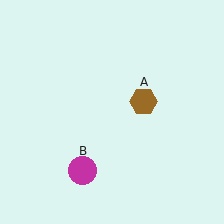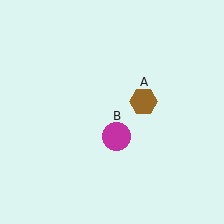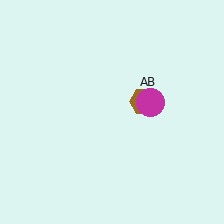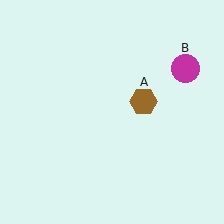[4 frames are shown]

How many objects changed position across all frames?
1 object changed position: magenta circle (object B).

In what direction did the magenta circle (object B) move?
The magenta circle (object B) moved up and to the right.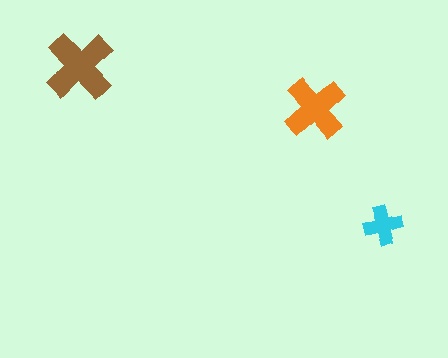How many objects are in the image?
There are 3 objects in the image.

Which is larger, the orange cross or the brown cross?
The brown one.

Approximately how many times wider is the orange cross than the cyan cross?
About 1.5 times wider.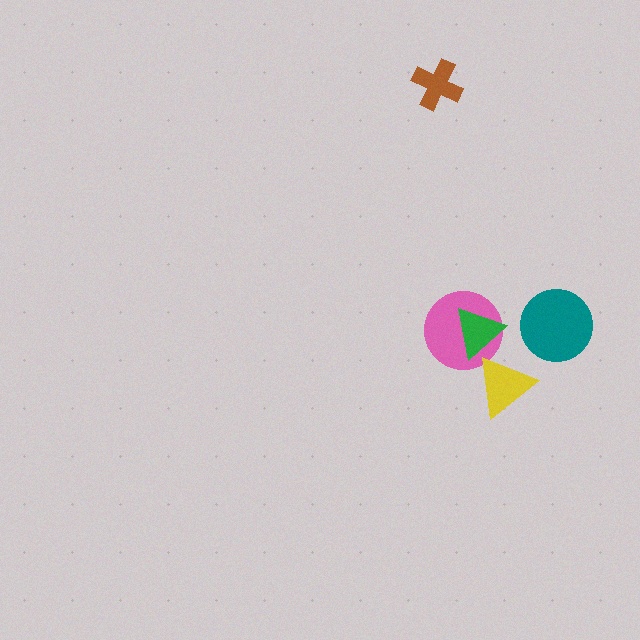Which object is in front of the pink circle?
The green triangle is in front of the pink circle.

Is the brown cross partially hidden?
No, no other shape covers it.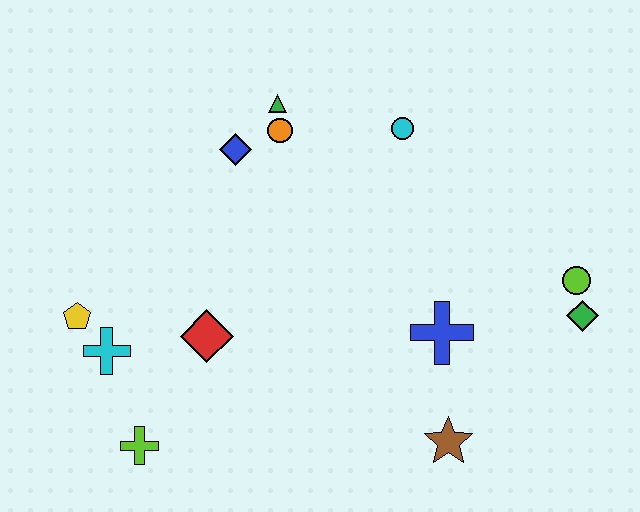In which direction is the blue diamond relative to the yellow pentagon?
The blue diamond is above the yellow pentagon.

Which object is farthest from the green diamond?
The yellow pentagon is farthest from the green diamond.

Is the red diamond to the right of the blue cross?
No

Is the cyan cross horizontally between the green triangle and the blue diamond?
No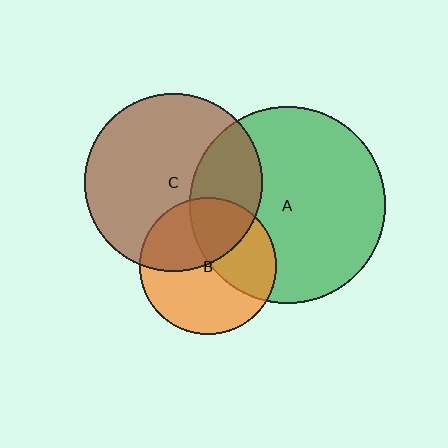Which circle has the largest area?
Circle A (green).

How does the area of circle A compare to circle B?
Approximately 2.0 times.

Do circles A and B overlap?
Yes.